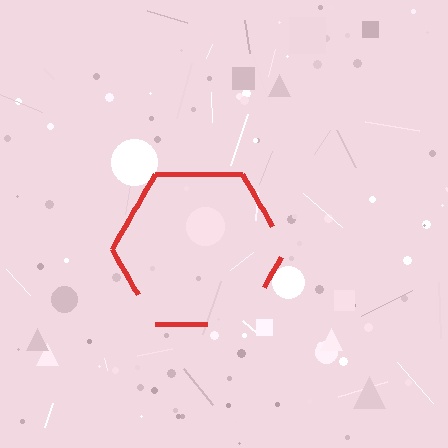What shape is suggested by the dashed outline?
The dashed outline suggests a hexagon.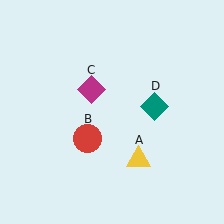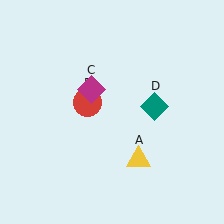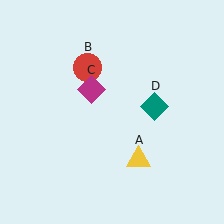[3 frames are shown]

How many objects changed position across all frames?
1 object changed position: red circle (object B).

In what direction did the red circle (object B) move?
The red circle (object B) moved up.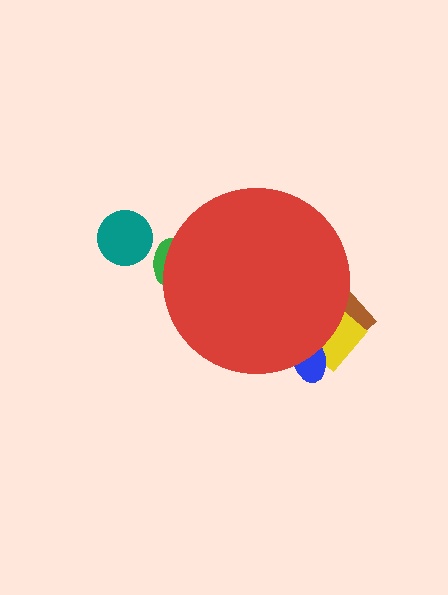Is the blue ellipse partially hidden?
Yes, the blue ellipse is partially hidden behind the red circle.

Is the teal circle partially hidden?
No, the teal circle is fully visible.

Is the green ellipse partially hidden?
Yes, the green ellipse is partially hidden behind the red circle.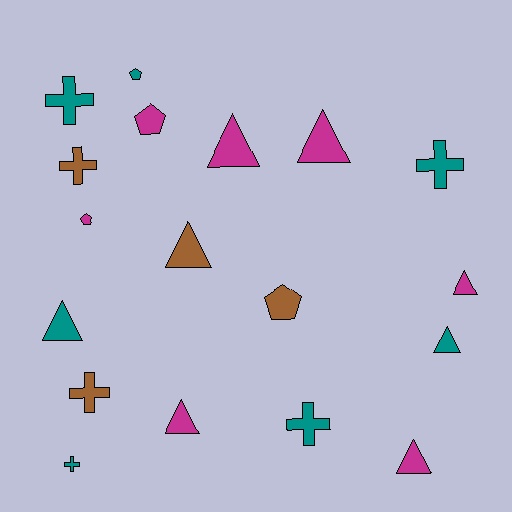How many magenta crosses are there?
There are no magenta crosses.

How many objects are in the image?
There are 18 objects.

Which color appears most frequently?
Magenta, with 7 objects.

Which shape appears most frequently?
Triangle, with 8 objects.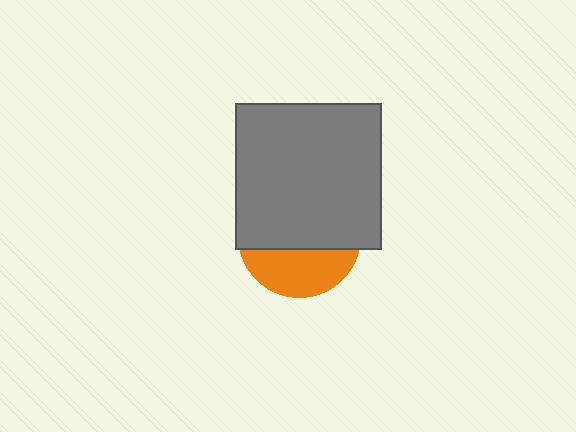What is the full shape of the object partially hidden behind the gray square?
The partially hidden object is an orange circle.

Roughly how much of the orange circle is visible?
A small part of it is visible (roughly 37%).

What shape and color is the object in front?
The object in front is a gray square.